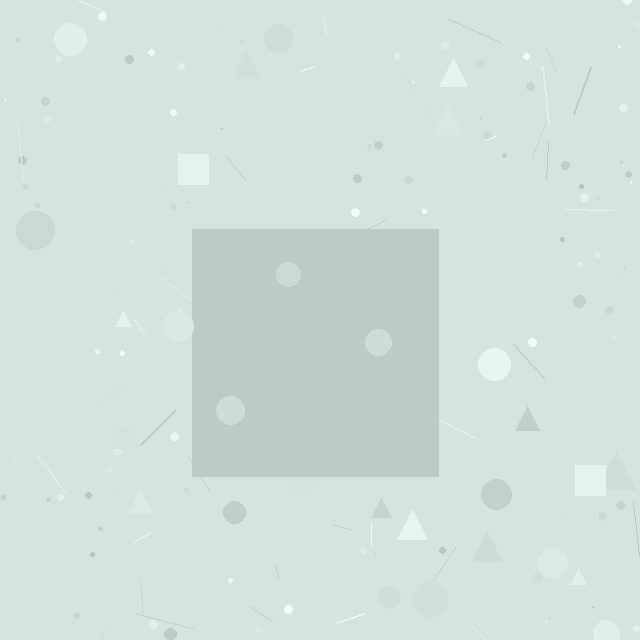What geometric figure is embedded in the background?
A square is embedded in the background.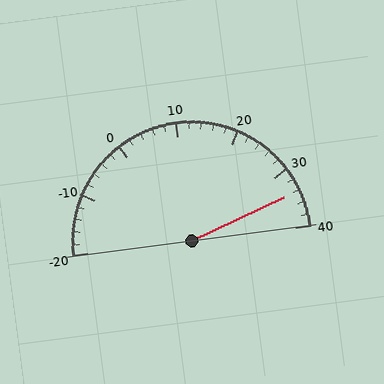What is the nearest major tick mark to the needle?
The nearest major tick mark is 30.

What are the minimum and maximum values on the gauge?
The gauge ranges from -20 to 40.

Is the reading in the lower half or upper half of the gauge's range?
The reading is in the upper half of the range (-20 to 40).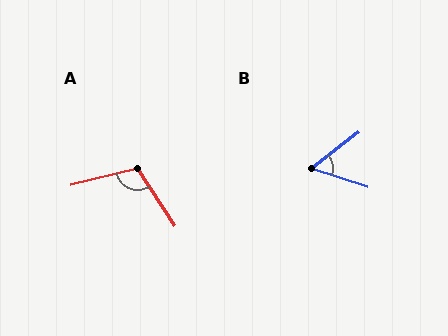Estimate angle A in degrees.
Approximately 110 degrees.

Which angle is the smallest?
B, at approximately 56 degrees.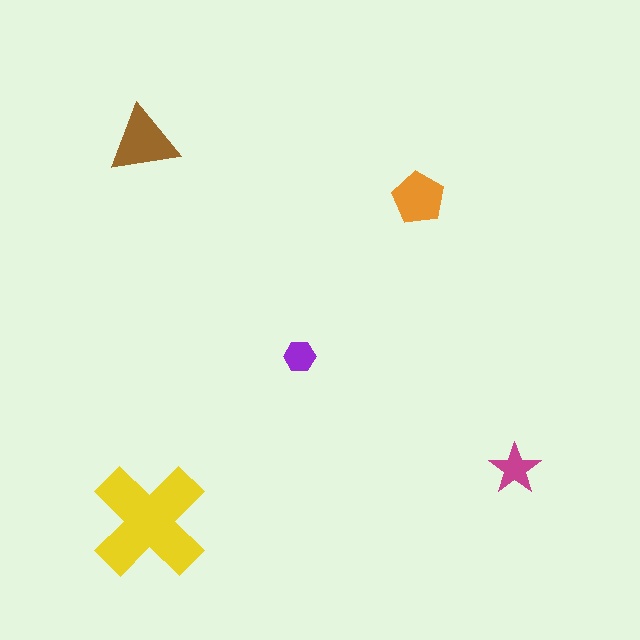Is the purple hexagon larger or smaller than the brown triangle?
Smaller.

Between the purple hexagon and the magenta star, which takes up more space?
The magenta star.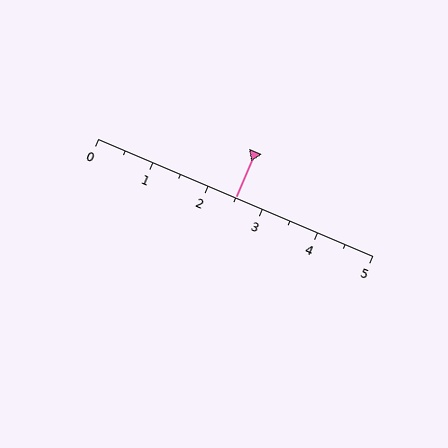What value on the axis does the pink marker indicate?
The marker indicates approximately 2.5.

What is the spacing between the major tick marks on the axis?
The major ticks are spaced 1 apart.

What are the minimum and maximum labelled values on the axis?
The axis runs from 0 to 5.